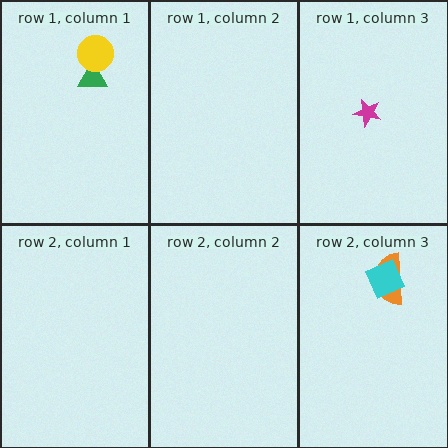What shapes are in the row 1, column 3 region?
The magenta star.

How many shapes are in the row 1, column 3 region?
1.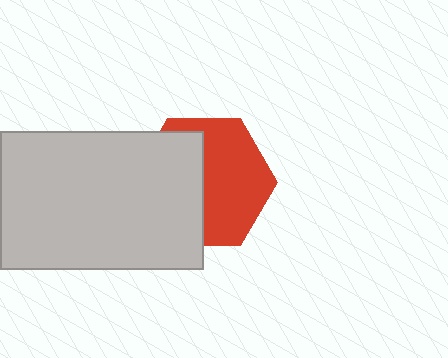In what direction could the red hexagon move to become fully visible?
The red hexagon could move right. That would shift it out from behind the light gray rectangle entirely.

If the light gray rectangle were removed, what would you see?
You would see the complete red hexagon.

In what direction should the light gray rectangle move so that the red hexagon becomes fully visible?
The light gray rectangle should move left. That is the shortest direction to clear the overlap and leave the red hexagon fully visible.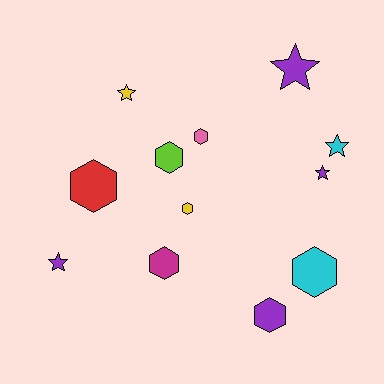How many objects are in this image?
There are 12 objects.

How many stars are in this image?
There are 5 stars.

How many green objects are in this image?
There are no green objects.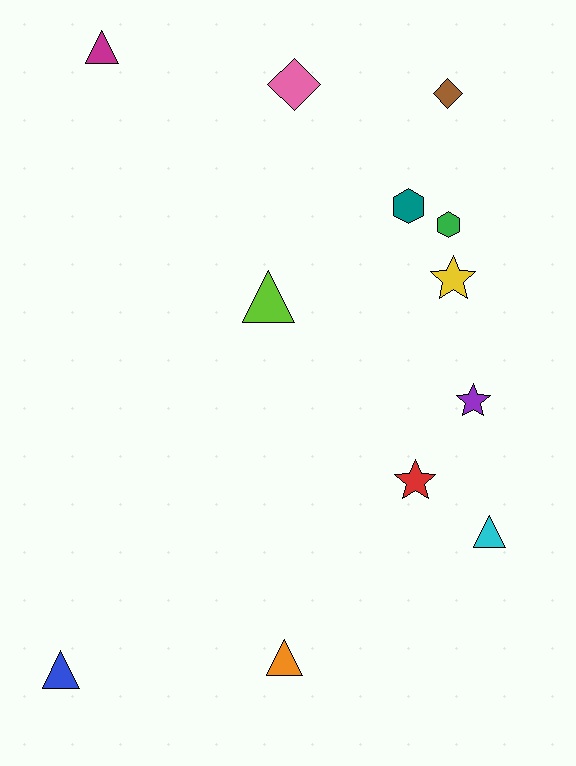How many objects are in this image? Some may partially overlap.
There are 12 objects.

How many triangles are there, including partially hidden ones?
There are 5 triangles.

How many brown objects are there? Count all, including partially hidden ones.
There is 1 brown object.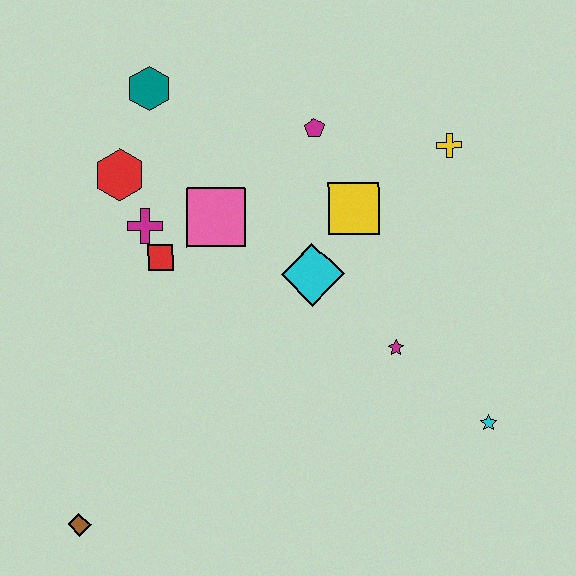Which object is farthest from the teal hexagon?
The cyan star is farthest from the teal hexagon.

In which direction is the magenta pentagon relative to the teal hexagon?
The magenta pentagon is to the right of the teal hexagon.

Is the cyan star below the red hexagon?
Yes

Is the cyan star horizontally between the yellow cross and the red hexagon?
No